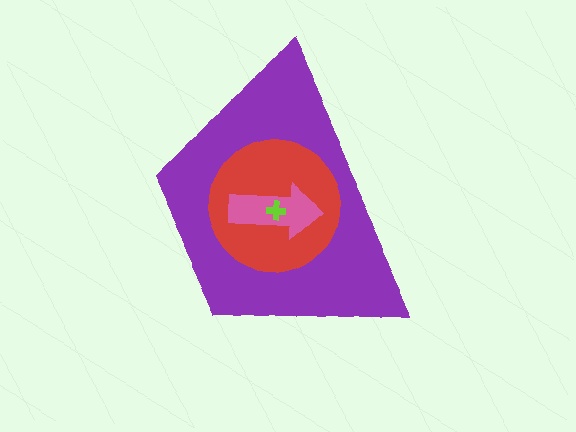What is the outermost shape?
The purple trapezoid.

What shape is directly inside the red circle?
The pink arrow.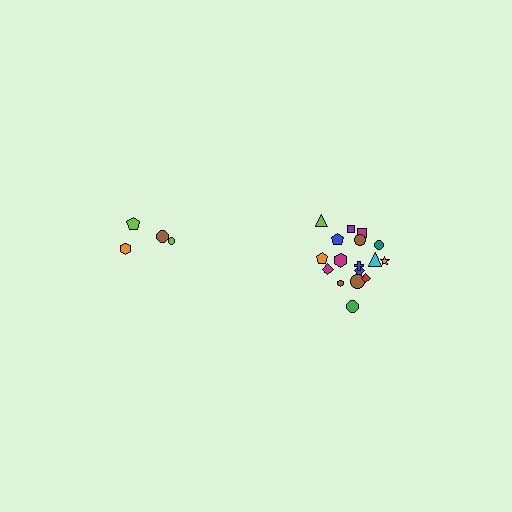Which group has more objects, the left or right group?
The right group.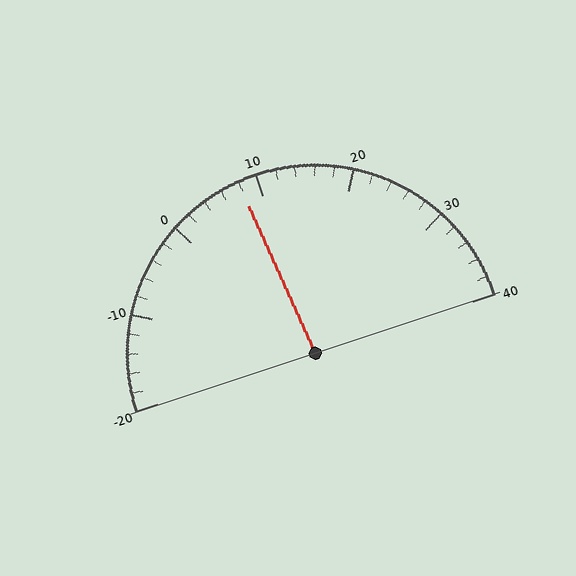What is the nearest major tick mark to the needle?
The nearest major tick mark is 10.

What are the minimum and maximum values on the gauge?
The gauge ranges from -20 to 40.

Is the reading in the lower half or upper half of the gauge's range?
The reading is in the lower half of the range (-20 to 40).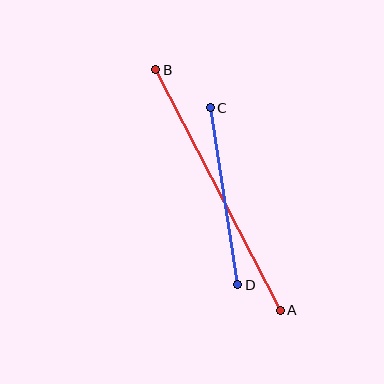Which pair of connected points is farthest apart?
Points A and B are farthest apart.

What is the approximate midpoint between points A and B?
The midpoint is at approximately (218, 190) pixels.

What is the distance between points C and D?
The distance is approximately 180 pixels.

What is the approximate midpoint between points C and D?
The midpoint is at approximately (224, 196) pixels.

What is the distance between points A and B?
The distance is approximately 271 pixels.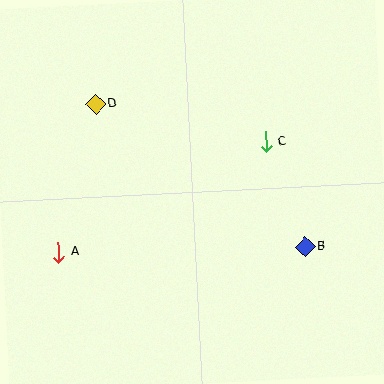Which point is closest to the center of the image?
Point C at (266, 142) is closest to the center.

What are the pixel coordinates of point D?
Point D is at (96, 104).